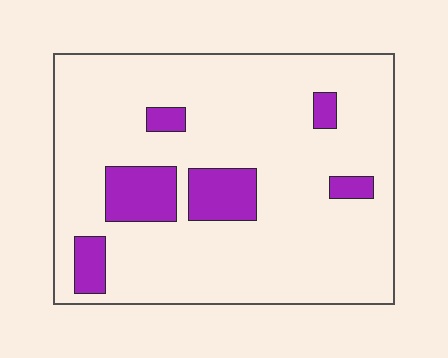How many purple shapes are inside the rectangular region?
6.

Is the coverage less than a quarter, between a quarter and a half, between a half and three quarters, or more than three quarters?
Less than a quarter.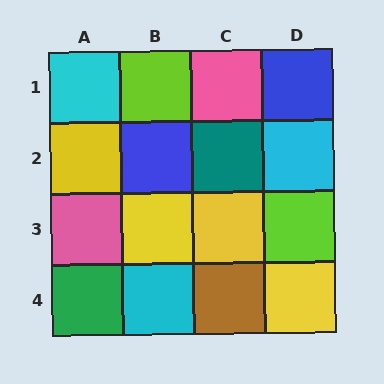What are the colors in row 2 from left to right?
Yellow, blue, teal, cyan.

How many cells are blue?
2 cells are blue.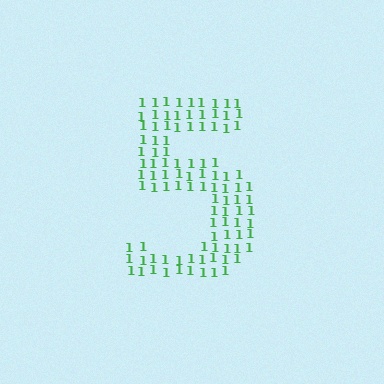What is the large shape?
The large shape is the digit 5.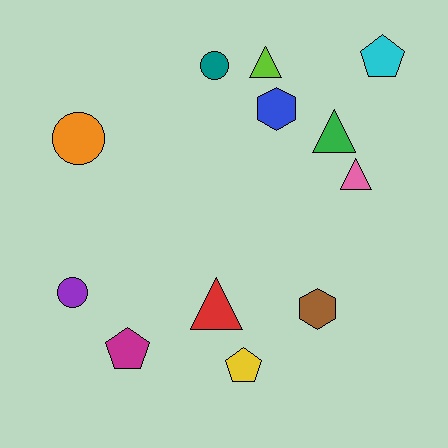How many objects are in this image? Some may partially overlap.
There are 12 objects.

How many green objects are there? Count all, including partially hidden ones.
There is 1 green object.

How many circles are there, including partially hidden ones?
There are 3 circles.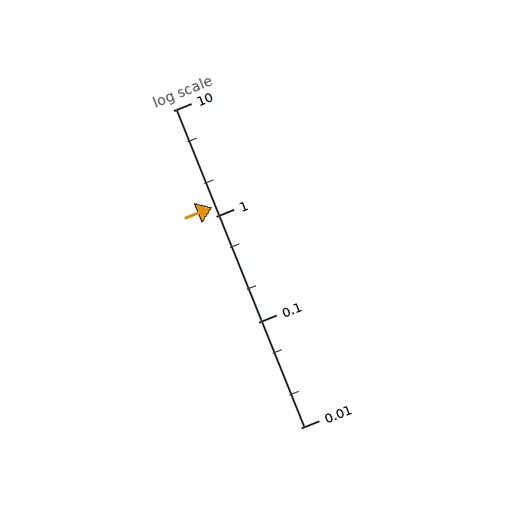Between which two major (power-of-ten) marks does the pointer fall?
The pointer is between 1 and 10.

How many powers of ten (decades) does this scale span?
The scale spans 3 decades, from 0.01 to 10.